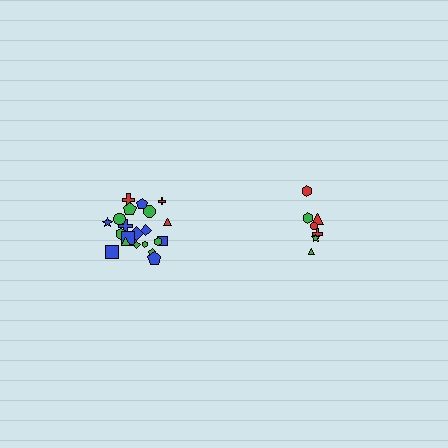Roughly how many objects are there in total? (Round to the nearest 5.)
Roughly 30 objects in total.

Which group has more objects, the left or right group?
The left group.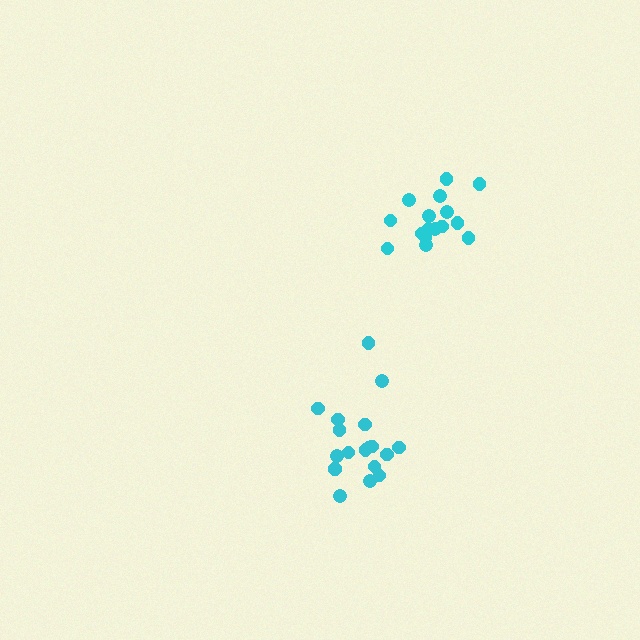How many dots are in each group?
Group 1: 16 dots, Group 2: 19 dots (35 total).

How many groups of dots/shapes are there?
There are 2 groups.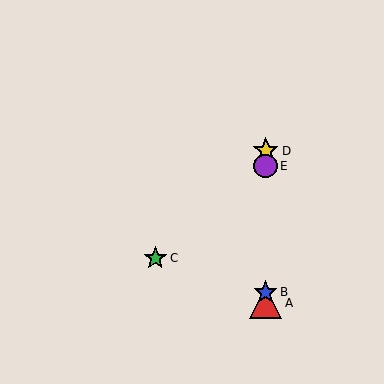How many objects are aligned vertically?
4 objects (A, B, D, E) are aligned vertically.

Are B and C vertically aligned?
No, B is at x≈266 and C is at x≈155.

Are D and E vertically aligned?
Yes, both are at x≈266.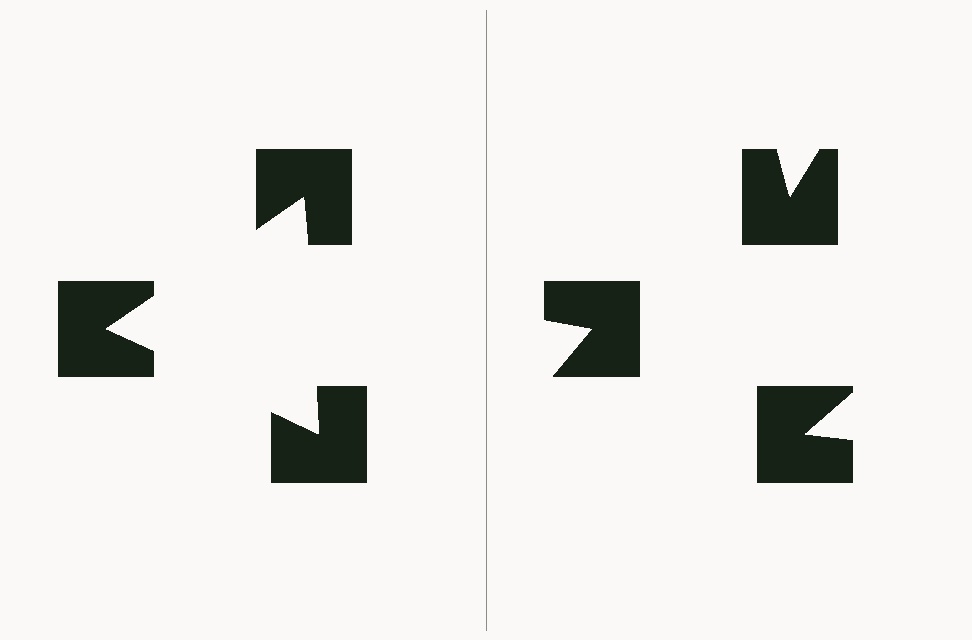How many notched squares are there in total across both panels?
6 — 3 on each side.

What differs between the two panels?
The notched squares are positioned identically on both sides; only the wedge orientations differ. On the left they align to a triangle; on the right they are misaligned.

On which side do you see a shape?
An illusory triangle appears on the left side. On the right side the wedge cuts are rotated, so no coherent shape forms.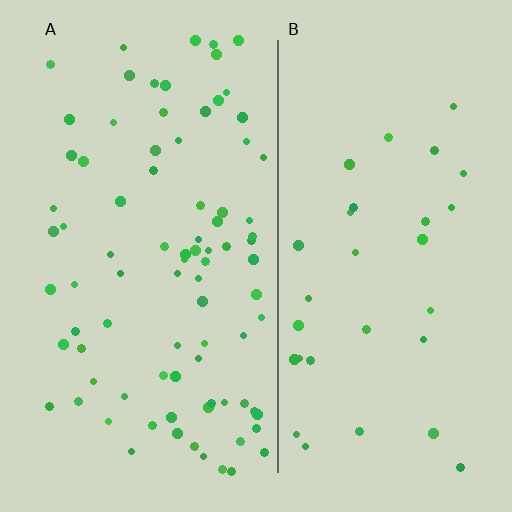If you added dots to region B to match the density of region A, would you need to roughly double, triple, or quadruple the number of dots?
Approximately triple.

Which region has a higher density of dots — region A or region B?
A (the left).